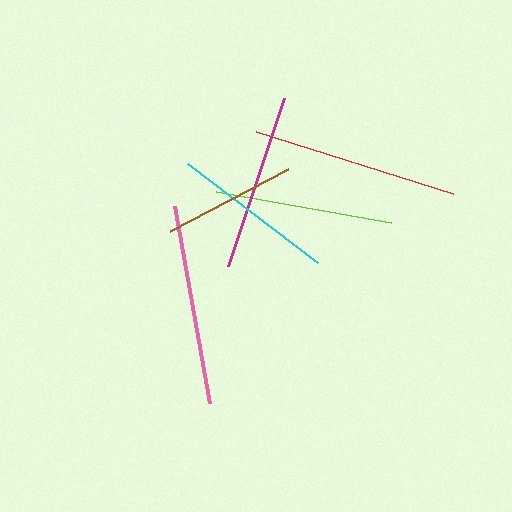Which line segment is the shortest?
The brown line is the shortest at approximately 134 pixels.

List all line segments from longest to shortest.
From longest to shortest: red, pink, lime, magenta, cyan, brown.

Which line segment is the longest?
The red line is the longest at approximately 207 pixels.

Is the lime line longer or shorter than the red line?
The red line is longer than the lime line.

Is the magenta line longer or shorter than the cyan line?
The magenta line is longer than the cyan line.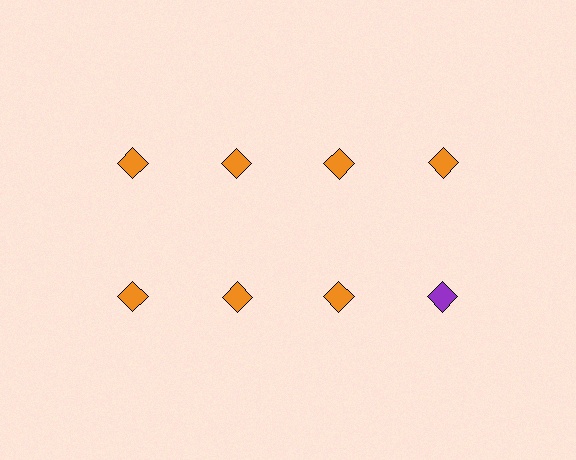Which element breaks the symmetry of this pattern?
The purple diamond in the second row, second from right column breaks the symmetry. All other shapes are orange diamonds.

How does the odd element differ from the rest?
It has a different color: purple instead of orange.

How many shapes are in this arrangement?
There are 8 shapes arranged in a grid pattern.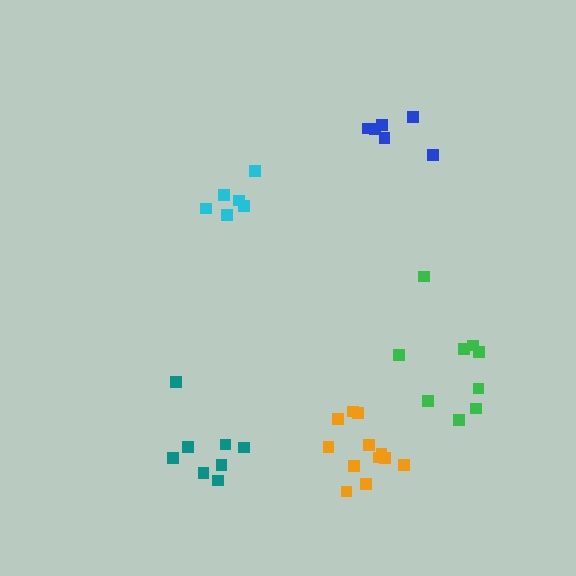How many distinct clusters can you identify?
There are 5 distinct clusters.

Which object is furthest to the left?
The teal cluster is leftmost.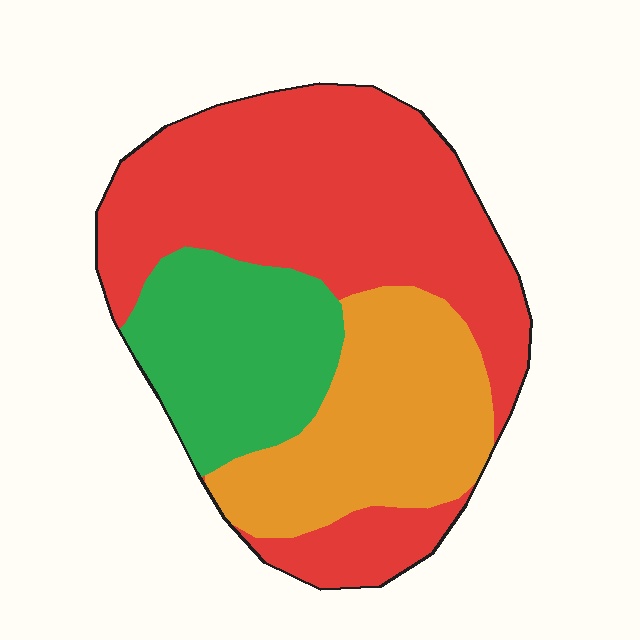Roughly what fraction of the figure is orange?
Orange covers around 25% of the figure.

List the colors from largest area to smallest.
From largest to smallest: red, orange, green.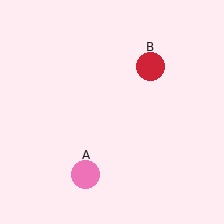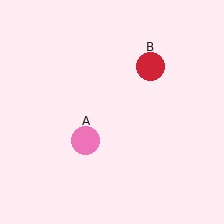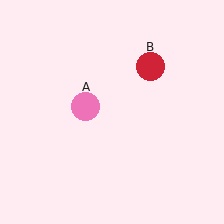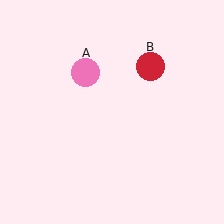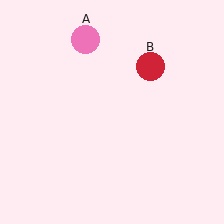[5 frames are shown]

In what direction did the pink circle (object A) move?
The pink circle (object A) moved up.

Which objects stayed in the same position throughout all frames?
Red circle (object B) remained stationary.